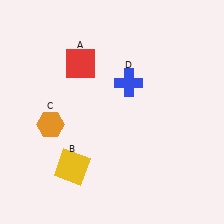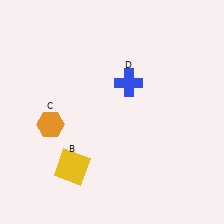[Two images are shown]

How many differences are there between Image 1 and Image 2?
There is 1 difference between the two images.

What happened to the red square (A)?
The red square (A) was removed in Image 2. It was in the top-left area of Image 1.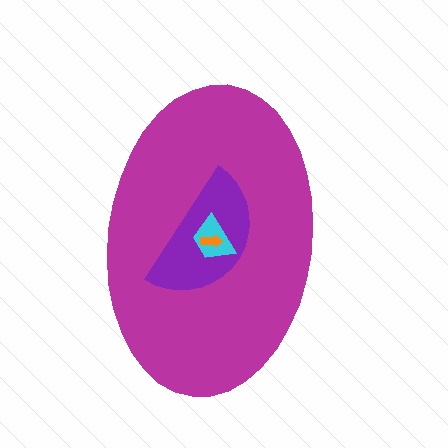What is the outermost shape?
The magenta ellipse.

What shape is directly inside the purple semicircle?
The cyan trapezoid.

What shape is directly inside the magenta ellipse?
The purple semicircle.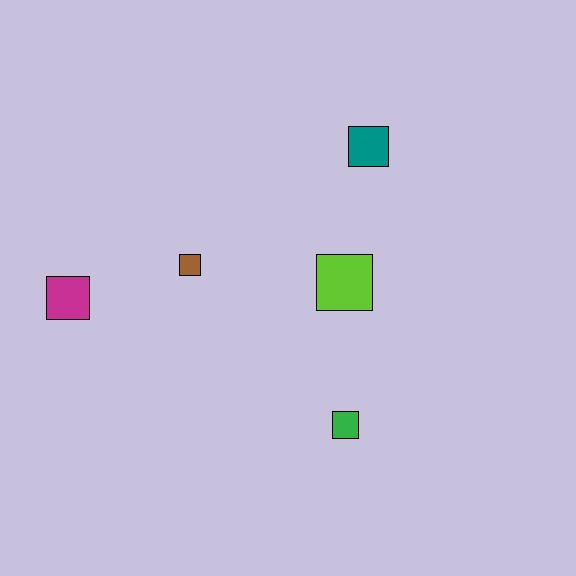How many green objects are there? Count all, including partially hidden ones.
There is 1 green object.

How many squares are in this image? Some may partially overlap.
There are 5 squares.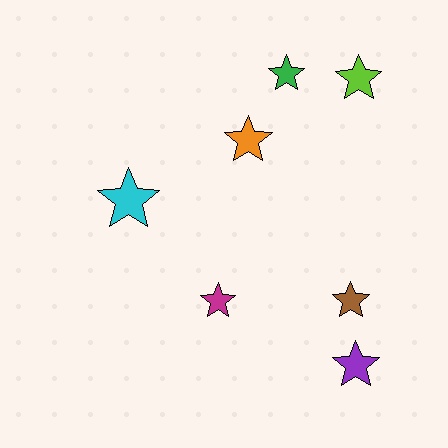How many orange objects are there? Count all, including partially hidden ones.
There is 1 orange object.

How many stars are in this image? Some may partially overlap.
There are 7 stars.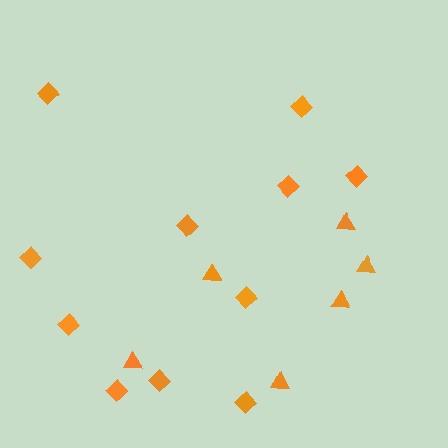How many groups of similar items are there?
There are 2 groups: one group of diamonds (11) and one group of triangles (6).